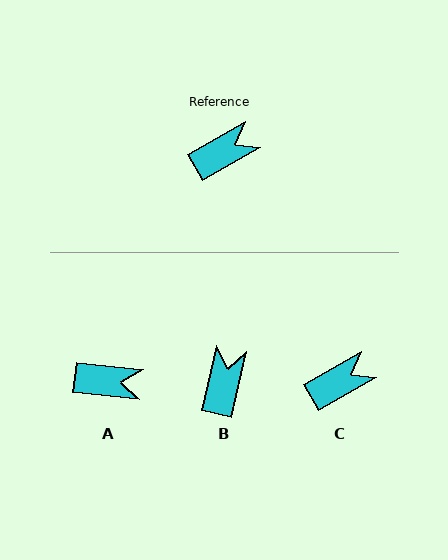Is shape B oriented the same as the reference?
No, it is off by about 47 degrees.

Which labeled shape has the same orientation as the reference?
C.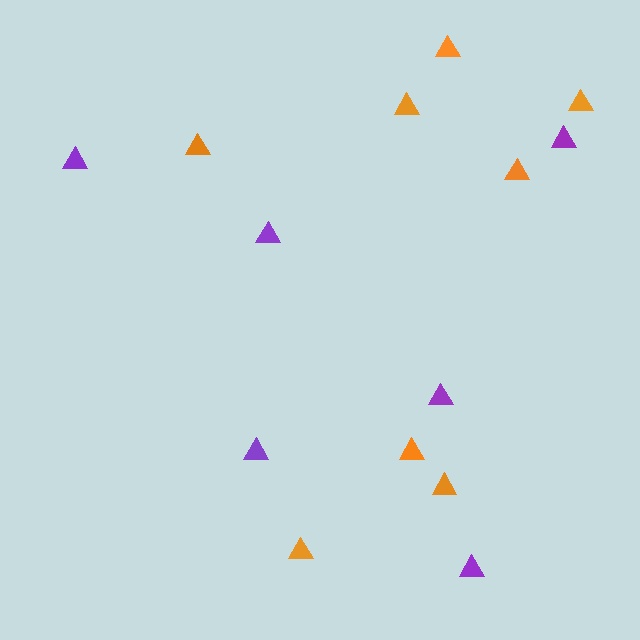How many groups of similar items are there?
There are 2 groups: one group of purple triangles (6) and one group of orange triangles (8).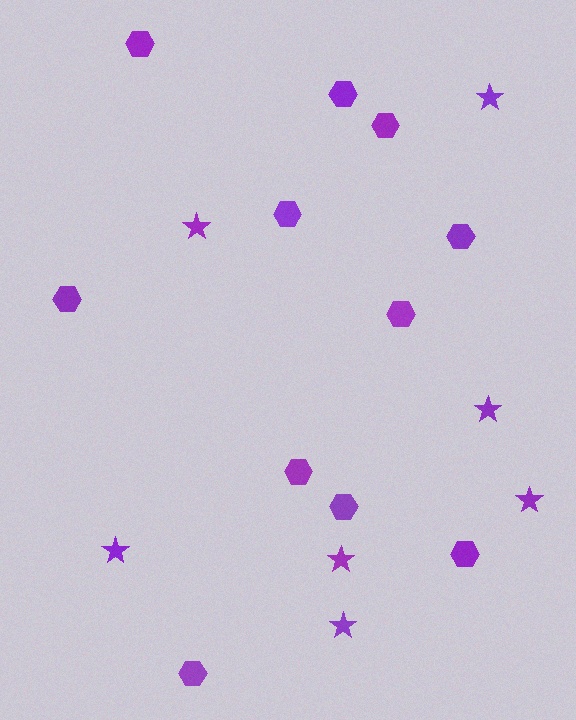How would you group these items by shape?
There are 2 groups: one group of stars (7) and one group of hexagons (11).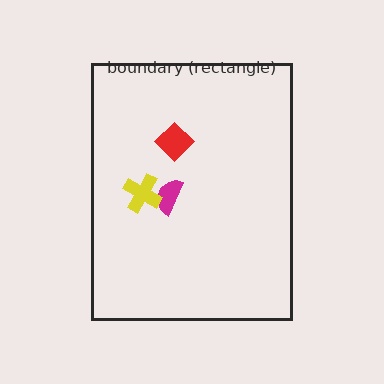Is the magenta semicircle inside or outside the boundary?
Inside.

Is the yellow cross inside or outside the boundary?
Inside.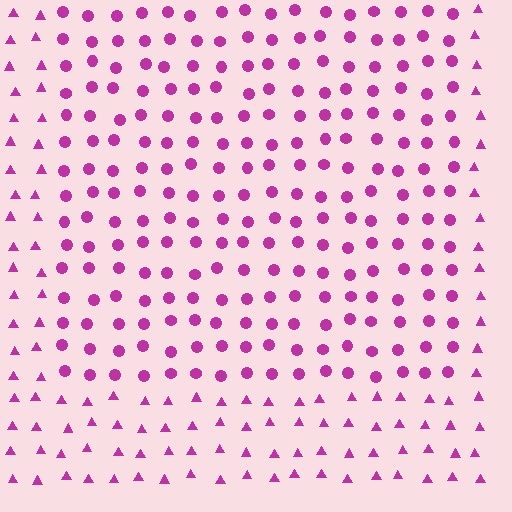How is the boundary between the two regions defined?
The boundary is defined by a change in element shape: circles inside vs. triangles outside. All elements share the same color and spacing.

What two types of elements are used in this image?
The image uses circles inside the rectangle region and triangles outside it.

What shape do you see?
I see a rectangle.